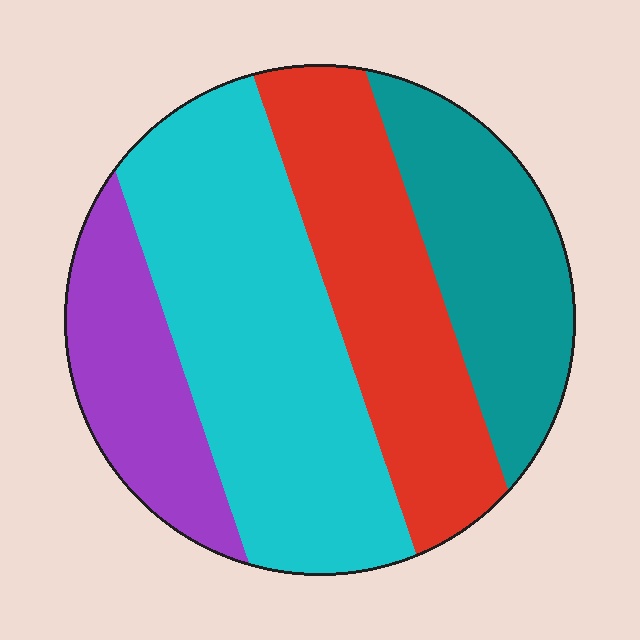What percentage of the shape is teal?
Teal takes up about one fifth (1/5) of the shape.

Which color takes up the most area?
Cyan, at roughly 40%.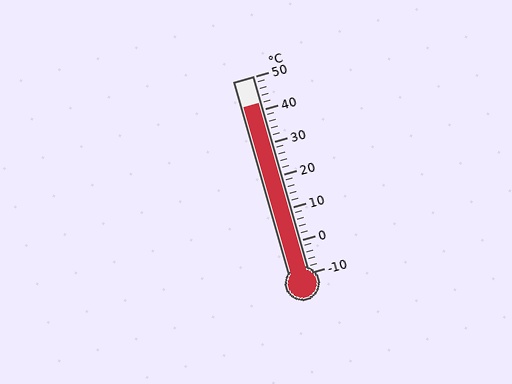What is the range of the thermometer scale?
The thermometer scale ranges from -10°C to 50°C.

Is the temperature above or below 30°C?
The temperature is above 30°C.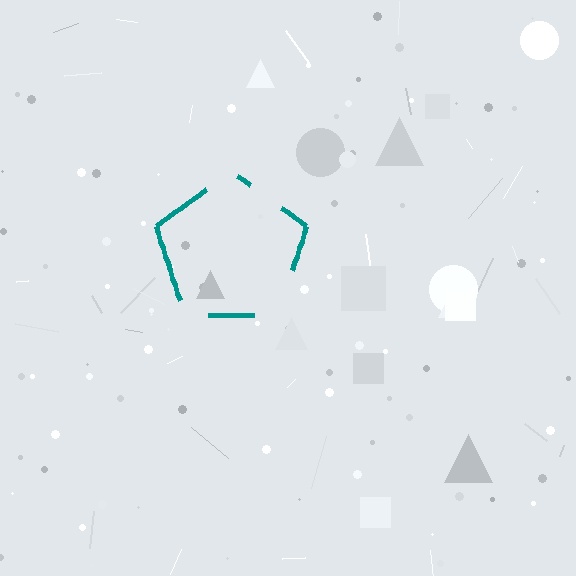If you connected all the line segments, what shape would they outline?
They would outline a pentagon.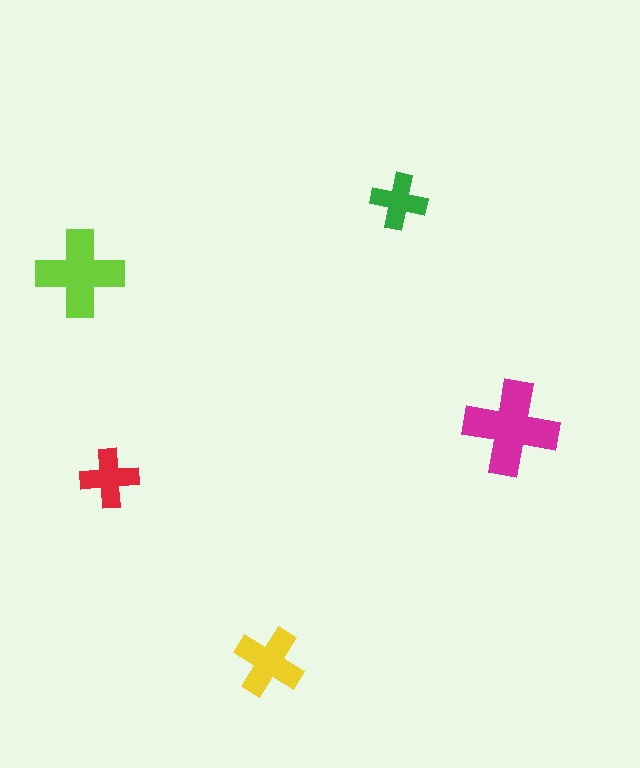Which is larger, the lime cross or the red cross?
The lime one.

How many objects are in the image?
There are 5 objects in the image.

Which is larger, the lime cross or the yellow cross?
The lime one.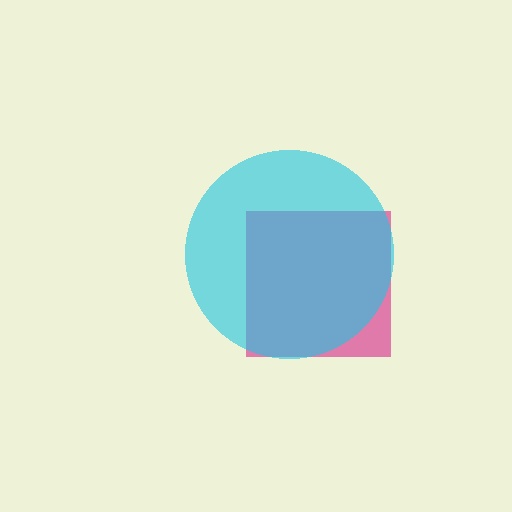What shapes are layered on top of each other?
The layered shapes are: a magenta square, a cyan circle.